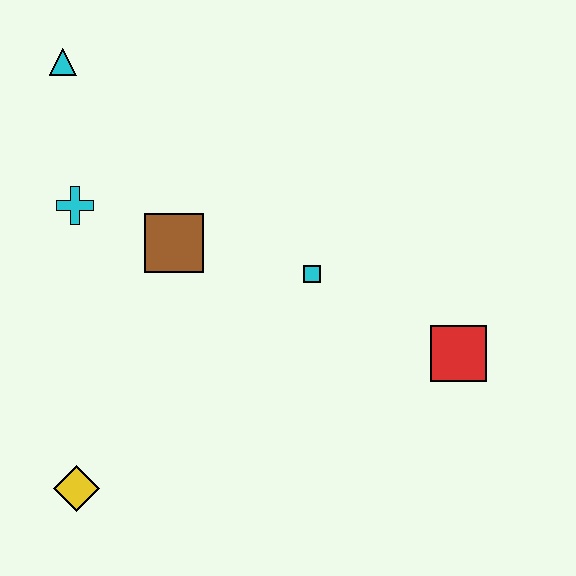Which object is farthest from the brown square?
The red square is farthest from the brown square.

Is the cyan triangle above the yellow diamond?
Yes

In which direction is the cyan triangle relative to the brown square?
The cyan triangle is above the brown square.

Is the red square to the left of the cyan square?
No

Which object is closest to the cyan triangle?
The cyan cross is closest to the cyan triangle.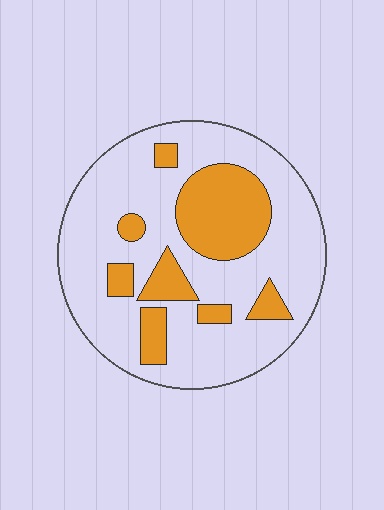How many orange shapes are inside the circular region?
8.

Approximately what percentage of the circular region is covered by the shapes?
Approximately 25%.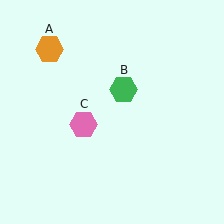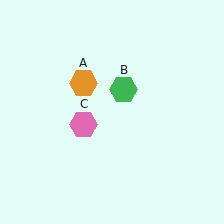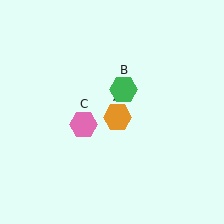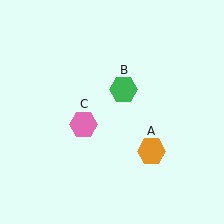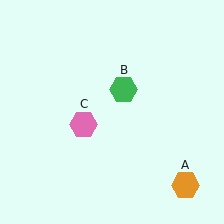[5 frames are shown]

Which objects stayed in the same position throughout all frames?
Green hexagon (object B) and pink hexagon (object C) remained stationary.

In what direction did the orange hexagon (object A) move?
The orange hexagon (object A) moved down and to the right.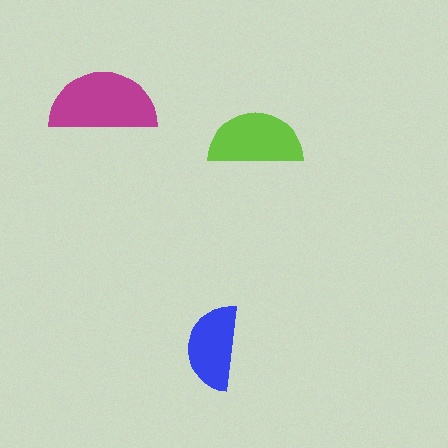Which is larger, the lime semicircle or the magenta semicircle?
The magenta one.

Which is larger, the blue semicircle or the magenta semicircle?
The magenta one.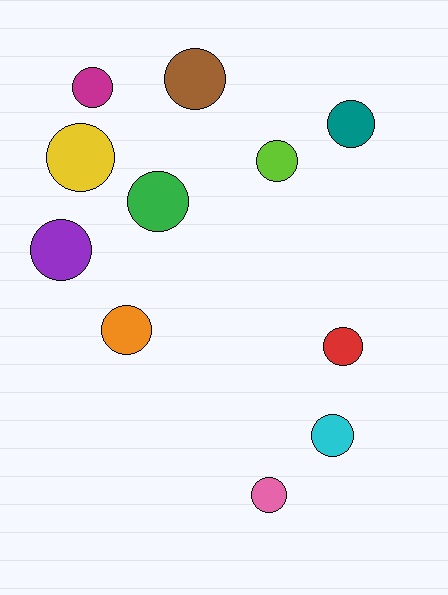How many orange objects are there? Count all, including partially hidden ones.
There is 1 orange object.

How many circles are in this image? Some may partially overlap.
There are 11 circles.